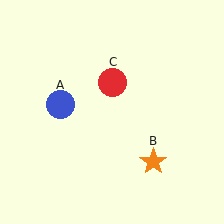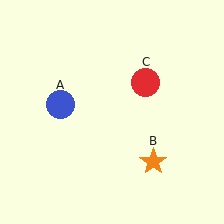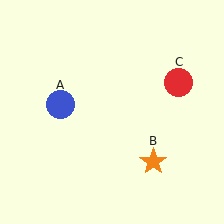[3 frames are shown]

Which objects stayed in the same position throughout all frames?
Blue circle (object A) and orange star (object B) remained stationary.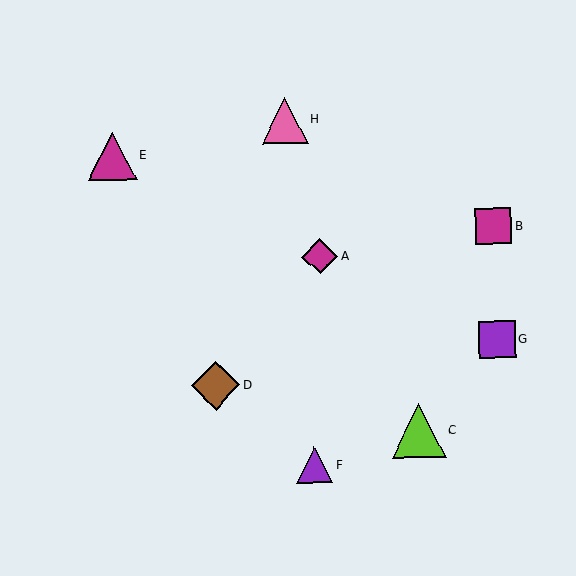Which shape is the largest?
The lime triangle (labeled C) is the largest.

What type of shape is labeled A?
Shape A is a magenta diamond.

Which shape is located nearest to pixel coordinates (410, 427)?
The lime triangle (labeled C) at (419, 431) is nearest to that location.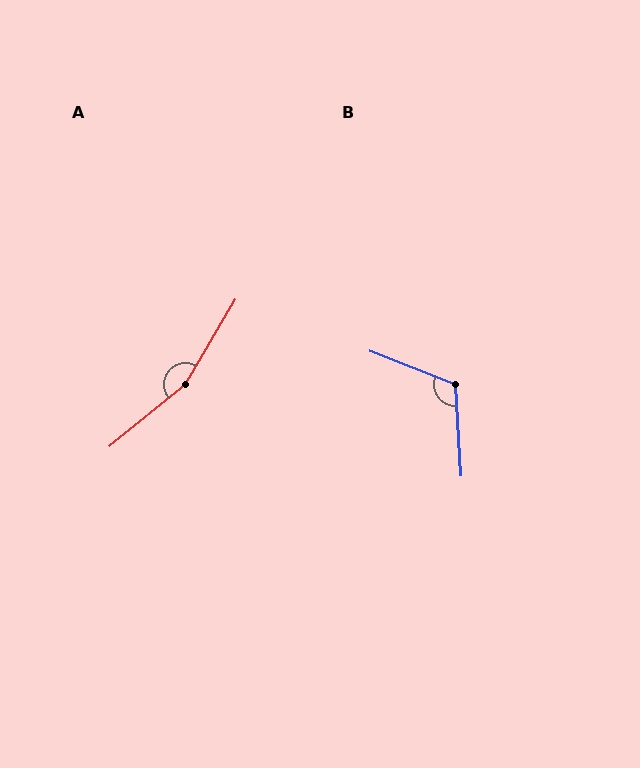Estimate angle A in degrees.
Approximately 160 degrees.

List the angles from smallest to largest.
B (115°), A (160°).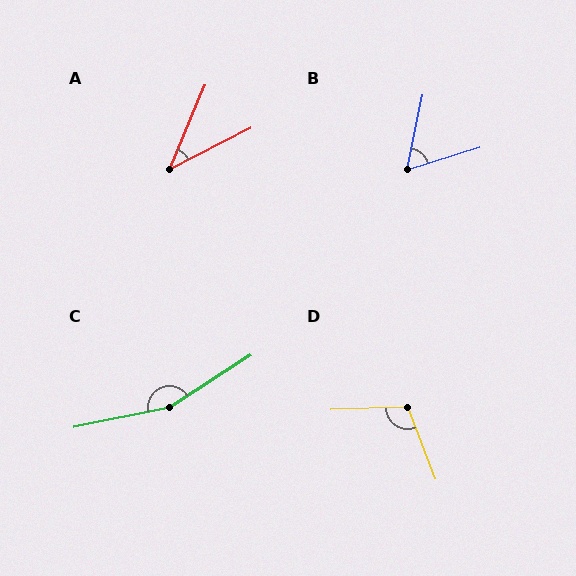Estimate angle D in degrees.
Approximately 109 degrees.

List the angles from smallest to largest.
A (40°), B (61°), D (109°), C (159°).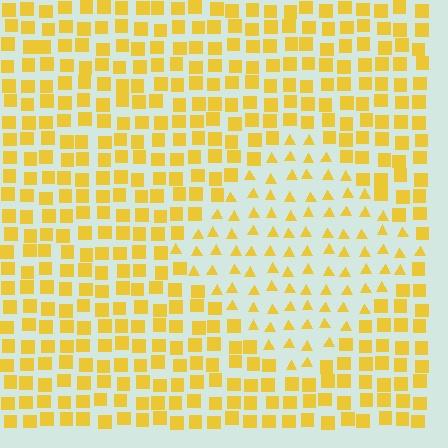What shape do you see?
I see a diamond.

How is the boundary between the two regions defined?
The boundary is defined by a change in element shape: triangles inside vs. squares outside. All elements share the same color and spacing.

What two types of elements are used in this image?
The image uses triangles inside the diamond region and squares outside it.